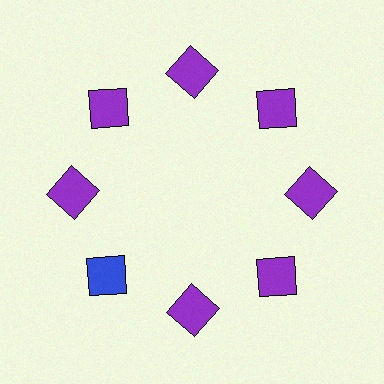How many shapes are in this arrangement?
There are 8 shapes arranged in a ring pattern.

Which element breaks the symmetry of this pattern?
The blue square at roughly the 8 o'clock position breaks the symmetry. All other shapes are purple squares.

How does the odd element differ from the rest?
It has a different color: blue instead of purple.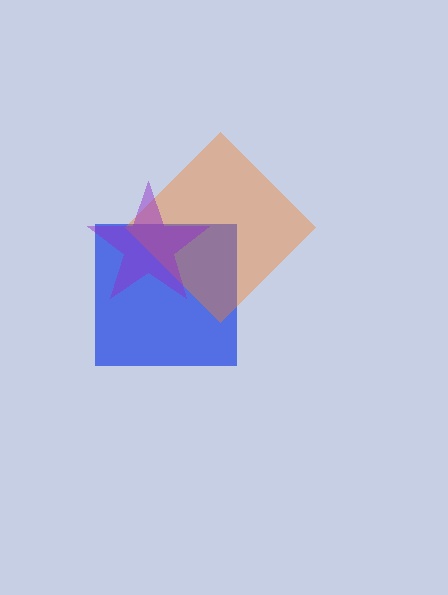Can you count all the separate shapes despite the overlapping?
Yes, there are 3 separate shapes.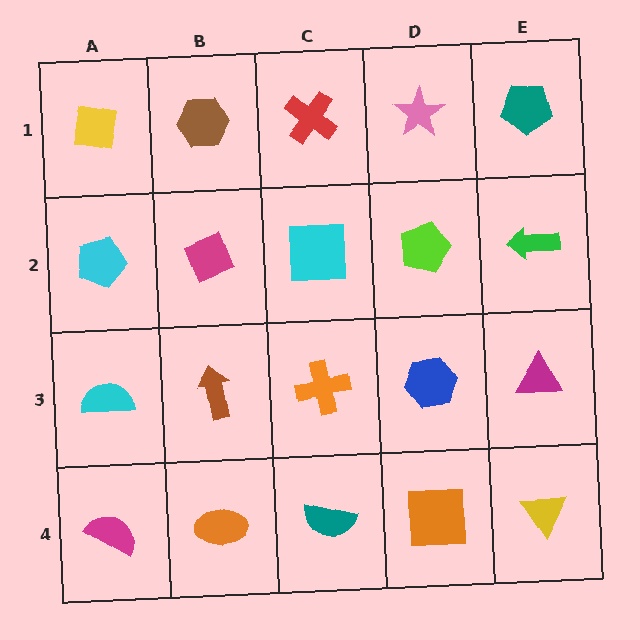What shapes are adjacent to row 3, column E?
A green arrow (row 2, column E), a yellow triangle (row 4, column E), a blue hexagon (row 3, column D).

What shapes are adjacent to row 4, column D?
A blue hexagon (row 3, column D), a teal semicircle (row 4, column C), a yellow triangle (row 4, column E).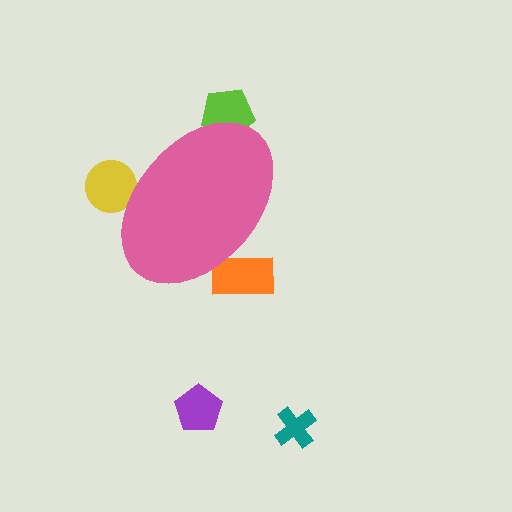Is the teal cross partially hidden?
No, the teal cross is fully visible.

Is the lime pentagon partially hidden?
Yes, the lime pentagon is partially hidden behind the pink ellipse.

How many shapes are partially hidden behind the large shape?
3 shapes are partially hidden.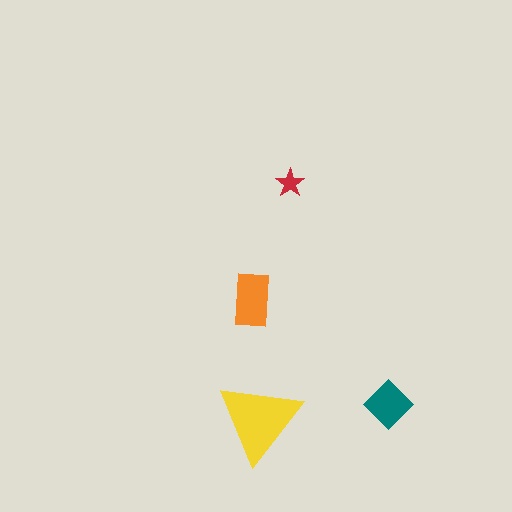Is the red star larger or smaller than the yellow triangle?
Smaller.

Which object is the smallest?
The red star.